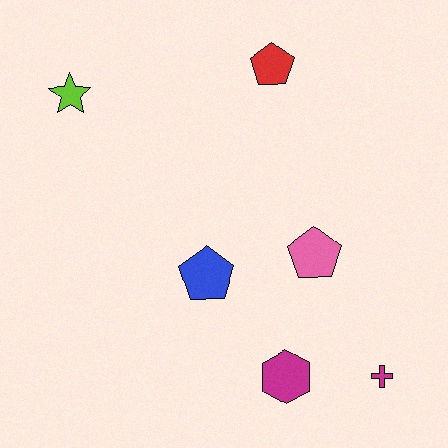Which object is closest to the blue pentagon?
The pink pentagon is closest to the blue pentagon.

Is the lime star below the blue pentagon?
No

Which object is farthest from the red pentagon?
The magenta cross is farthest from the red pentagon.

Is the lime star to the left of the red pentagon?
Yes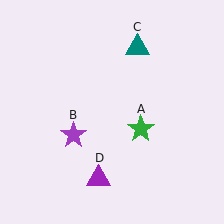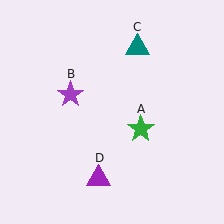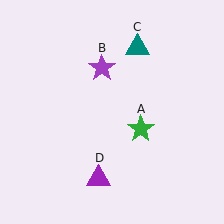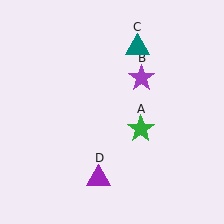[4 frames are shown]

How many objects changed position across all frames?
1 object changed position: purple star (object B).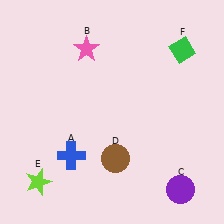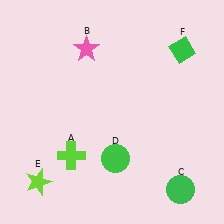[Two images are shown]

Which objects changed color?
A changed from blue to lime. C changed from purple to green. D changed from brown to green.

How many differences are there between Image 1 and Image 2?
There are 3 differences between the two images.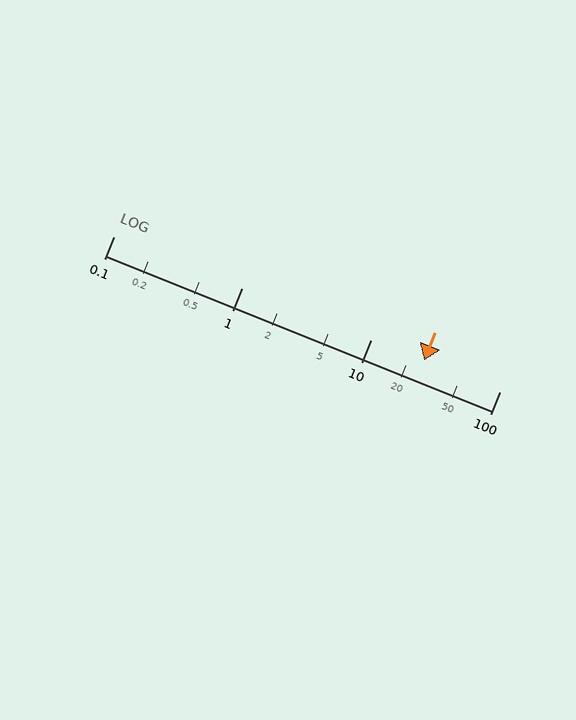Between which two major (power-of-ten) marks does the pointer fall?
The pointer is between 10 and 100.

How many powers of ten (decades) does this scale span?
The scale spans 3 decades, from 0.1 to 100.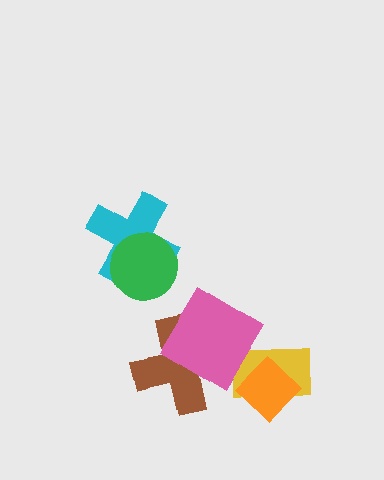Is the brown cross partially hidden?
Yes, it is partially covered by another shape.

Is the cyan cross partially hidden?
Yes, it is partially covered by another shape.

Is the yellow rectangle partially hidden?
Yes, it is partially covered by another shape.